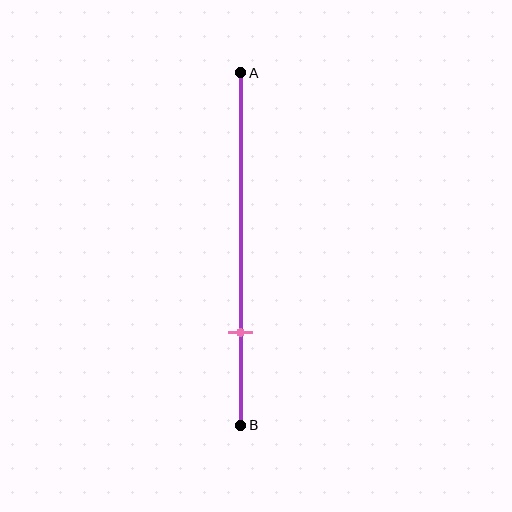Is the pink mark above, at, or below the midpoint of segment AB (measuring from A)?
The pink mark is below the midpoint of segment AB.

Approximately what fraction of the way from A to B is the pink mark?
The pink mark is approximately 75% of the way from A to B.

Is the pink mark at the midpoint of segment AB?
No, the mark is at about 75% from A, not at the 50% midpoint.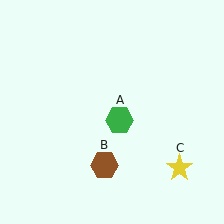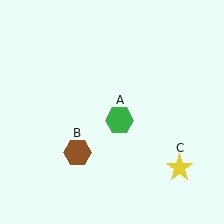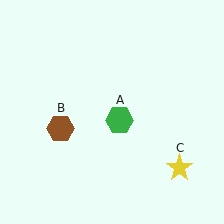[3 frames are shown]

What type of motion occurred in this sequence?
The brown hexagon (object B) rotated clockwise around the center of the scene.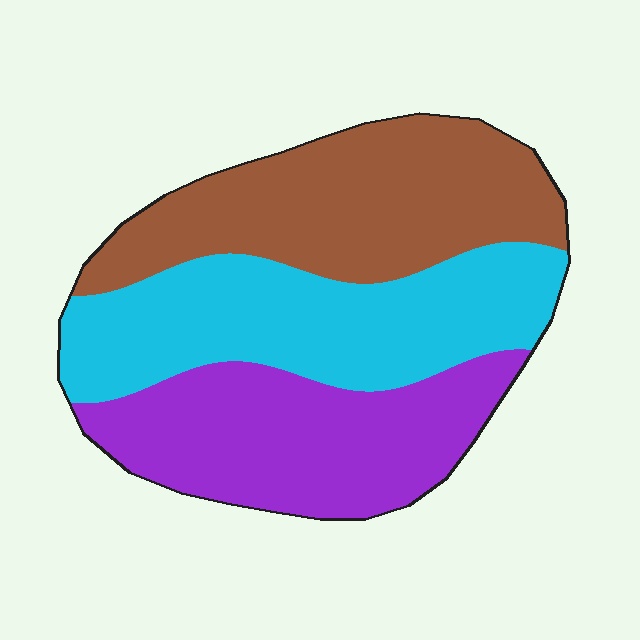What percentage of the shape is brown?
Brown takes up about one third (1/3) of the shape.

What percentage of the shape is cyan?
Cyan covers 35% of the shape.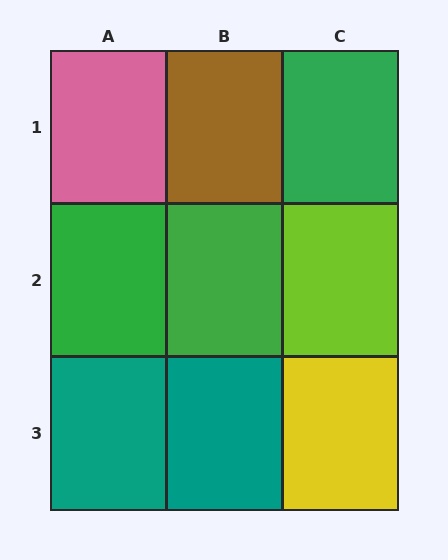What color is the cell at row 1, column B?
Brown.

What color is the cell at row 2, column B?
Green.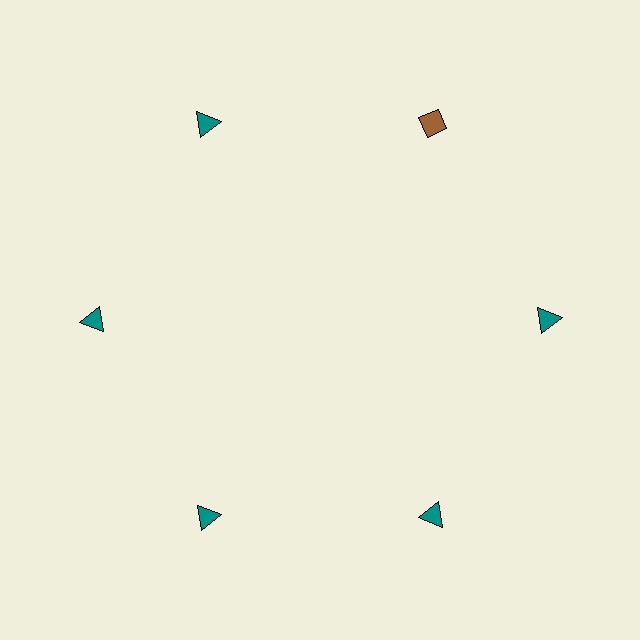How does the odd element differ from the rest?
It differs in both color (brown instead of teal) and shape (diamond instead of triangle).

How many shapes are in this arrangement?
There are 6 shapes arranged in a ring pattern.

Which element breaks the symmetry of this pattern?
The brown diamond at roughly the 1 o'clock position breaks the symmetry. All other shapes are teal triangles.